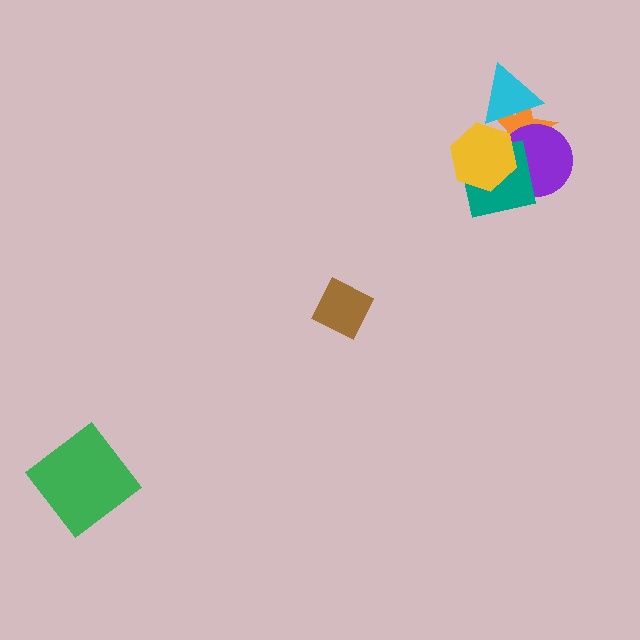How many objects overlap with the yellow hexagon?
3 objects overlap with the yellow hexagon.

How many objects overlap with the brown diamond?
0 objects overlap with the brown diamond.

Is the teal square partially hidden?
Yes, it is partially covered by another shape.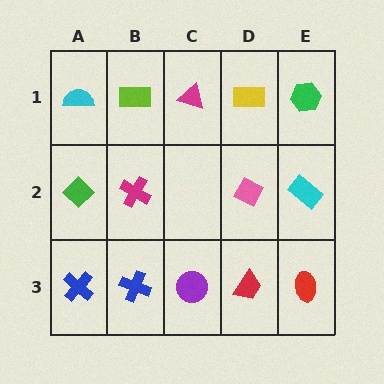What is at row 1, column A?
A cyan semicircle.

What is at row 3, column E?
A red ellipse.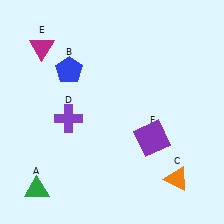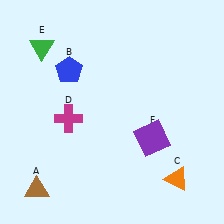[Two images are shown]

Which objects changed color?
A changed from green to brown. D changed from purple to magenta. E changed from magenta to green.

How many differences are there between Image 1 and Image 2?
There are 3 differences between the two images.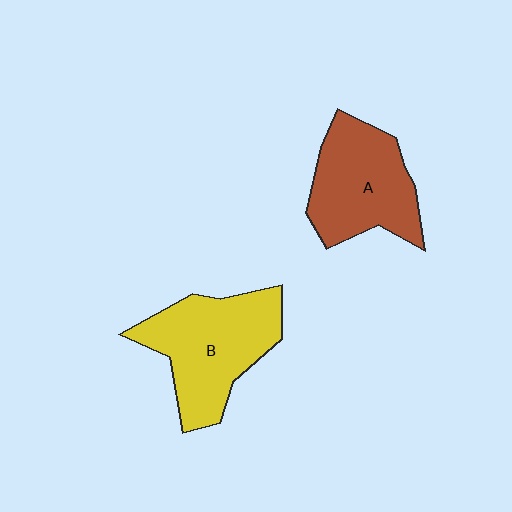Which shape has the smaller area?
Shape A (brown).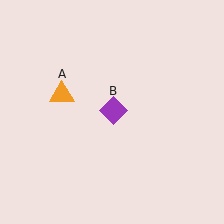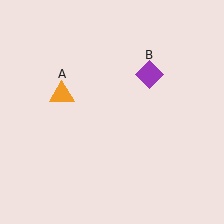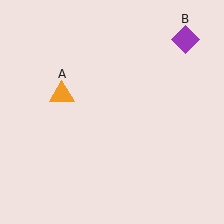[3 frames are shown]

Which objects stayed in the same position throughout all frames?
Orange triangle (object A) remained stationary.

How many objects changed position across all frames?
1 object changed position: purple diamond (object B).